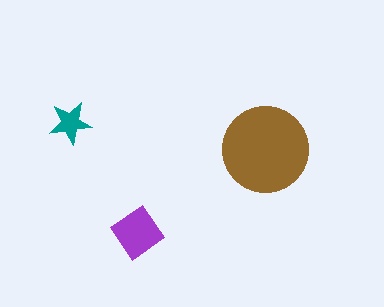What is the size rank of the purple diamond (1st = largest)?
2nd.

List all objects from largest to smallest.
The brown circle, the purple diamond, the teal star.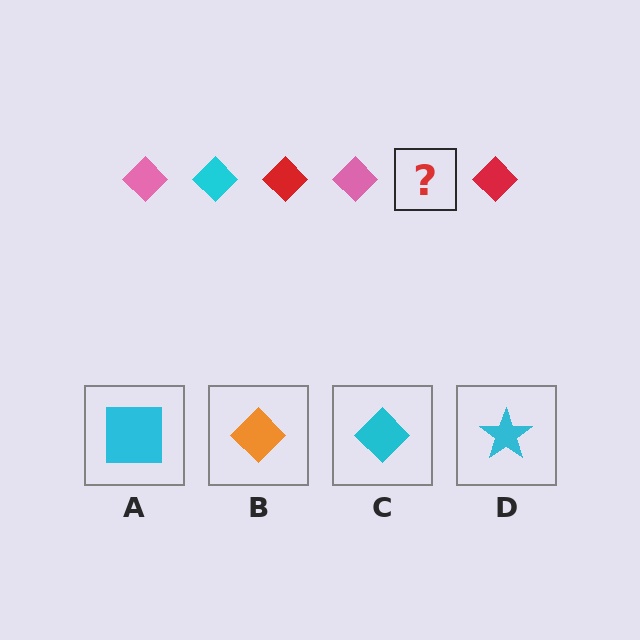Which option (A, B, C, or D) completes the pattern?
C.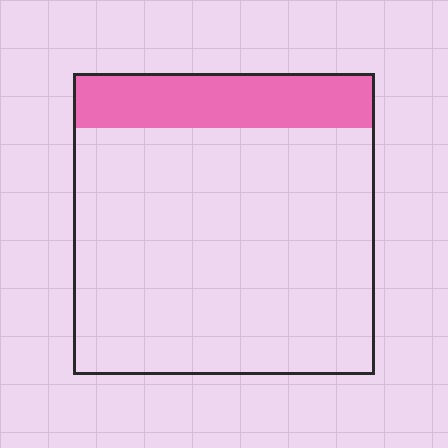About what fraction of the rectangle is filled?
About one sixth (1/6).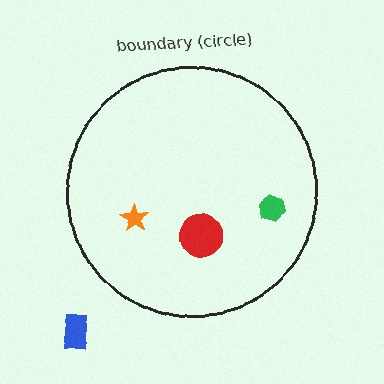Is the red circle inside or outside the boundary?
Inside.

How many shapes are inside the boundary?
3 inside, 1 outside.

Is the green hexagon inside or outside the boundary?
Inside.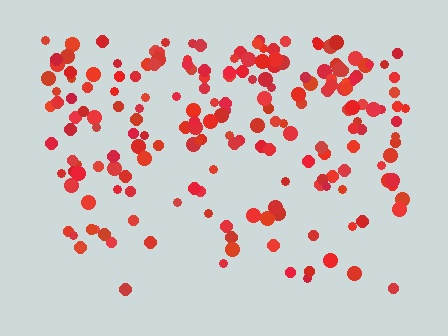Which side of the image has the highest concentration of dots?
The top.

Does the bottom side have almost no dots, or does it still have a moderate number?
Still a moderate number, just noticeably fewer than the top.